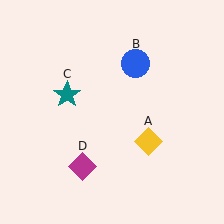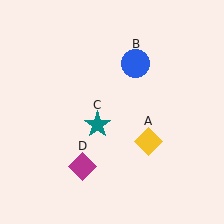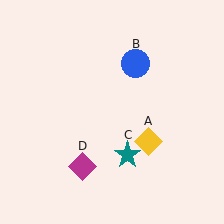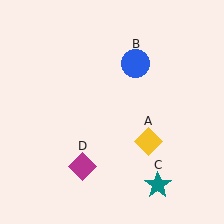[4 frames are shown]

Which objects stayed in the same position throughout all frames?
Yellow diamond (object A) and blue circle (object B) and magenta diamond (object D) remained stationary.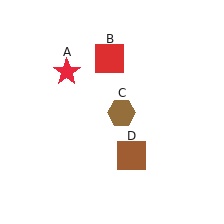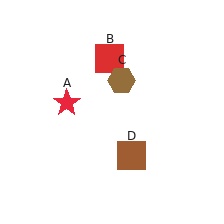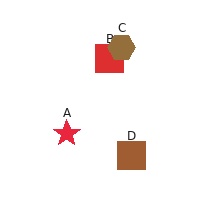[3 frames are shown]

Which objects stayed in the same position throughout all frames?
Red square (object B) and brown square (object D) remained stationary.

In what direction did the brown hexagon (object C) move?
The brown hexagon (object C) moved up.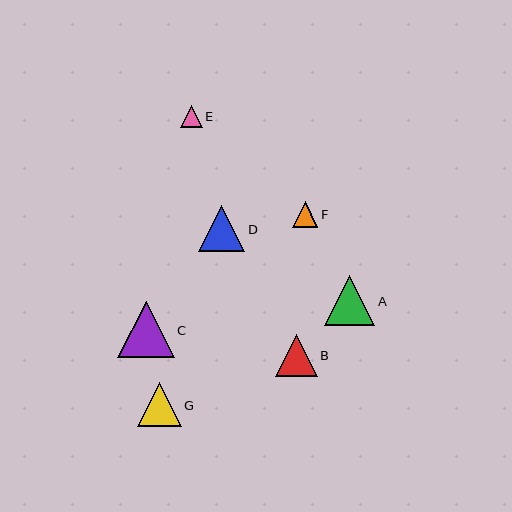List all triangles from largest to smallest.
From largest to smallest: C, A, D, G, B, F, E.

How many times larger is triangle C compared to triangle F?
Triangle C is approximately 2.2 times the size of triangle F.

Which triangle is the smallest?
Triangle E is the smallest with a size of approximately 22 pixels.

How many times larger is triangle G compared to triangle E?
Triangle G is approximately 2.0 times the size of triangle E.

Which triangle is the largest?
Triangle C is the largest with a size of approximately 57 pixels.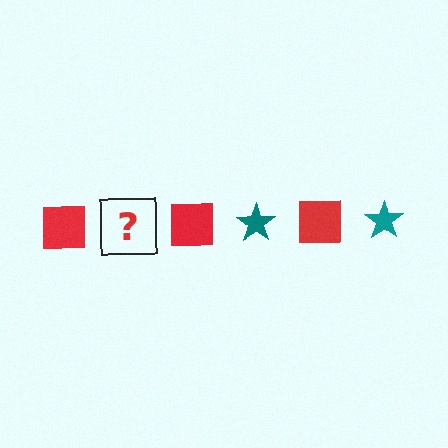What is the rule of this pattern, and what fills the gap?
The rule is that the pattern alternates between red square and teal star. The gap should be filled with a teal star.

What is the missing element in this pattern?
The missing element is a teal star.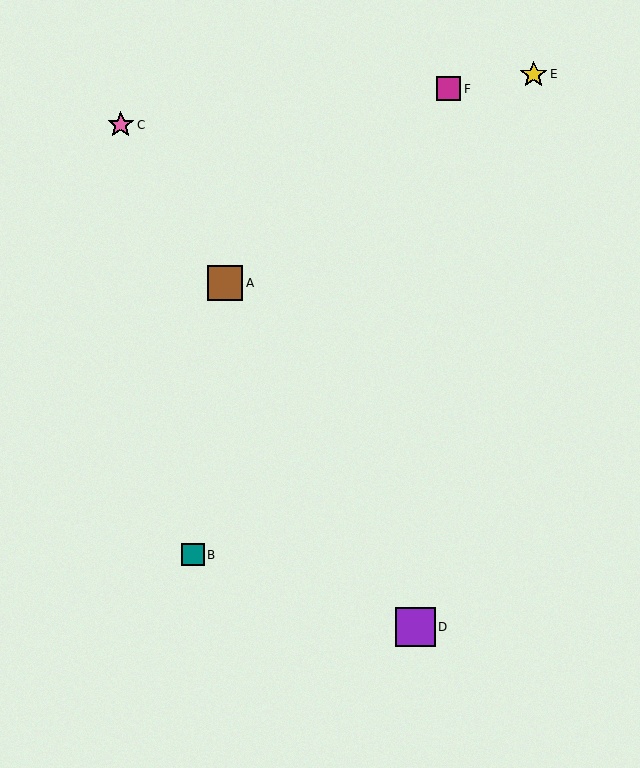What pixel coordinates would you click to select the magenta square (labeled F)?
Click at (449, 89) to select the magenta square F.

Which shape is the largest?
The purple square (labeled D) is the largest.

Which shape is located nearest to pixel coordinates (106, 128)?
The pink star (labeled C) at (121, 125) is nearest to that location.